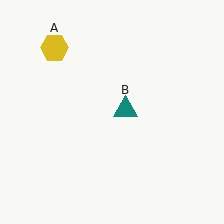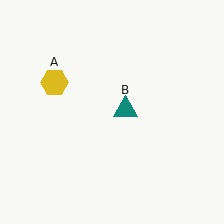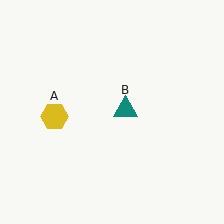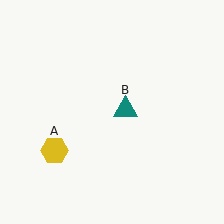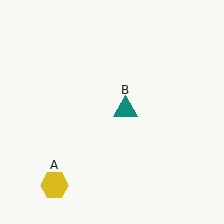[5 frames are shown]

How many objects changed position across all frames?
1 object changed position: yellow hexagon (object A).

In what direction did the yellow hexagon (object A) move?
The yellow hexagon (object A) moved down.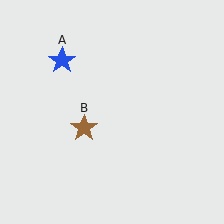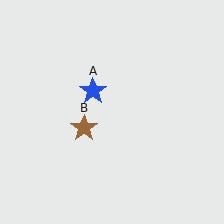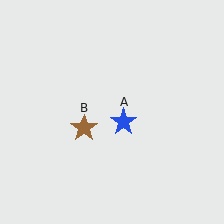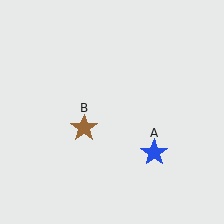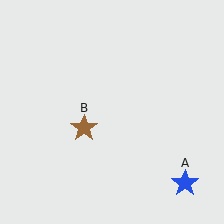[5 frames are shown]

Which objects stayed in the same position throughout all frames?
Brown star (object B) remained stationary.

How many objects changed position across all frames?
1 object changed position: blue star (object A).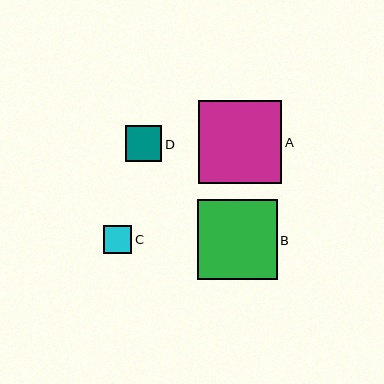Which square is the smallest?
Square C is the smallest with a size of approximately 28 pixels.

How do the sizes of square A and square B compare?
Square A and square B are approximately the same size.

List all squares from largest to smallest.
From largest to smallest: A, B, D, C.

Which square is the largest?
Square A is the largest with a size of approximately 83 pixels.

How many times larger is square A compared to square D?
Square A is approximately 2.3 times the size of square D.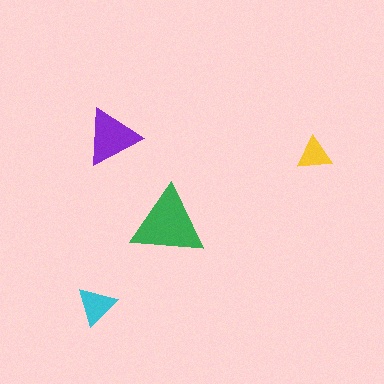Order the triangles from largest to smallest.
the green one, the purple one, the cyan one, the yellow one.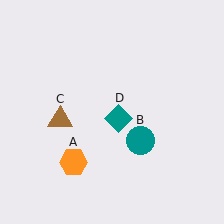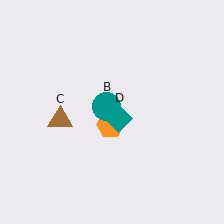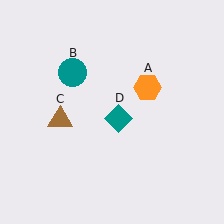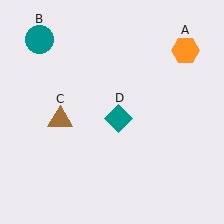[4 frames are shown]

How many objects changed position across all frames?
2 objects changed position: orange hexagon (object A), teal circle (object B).